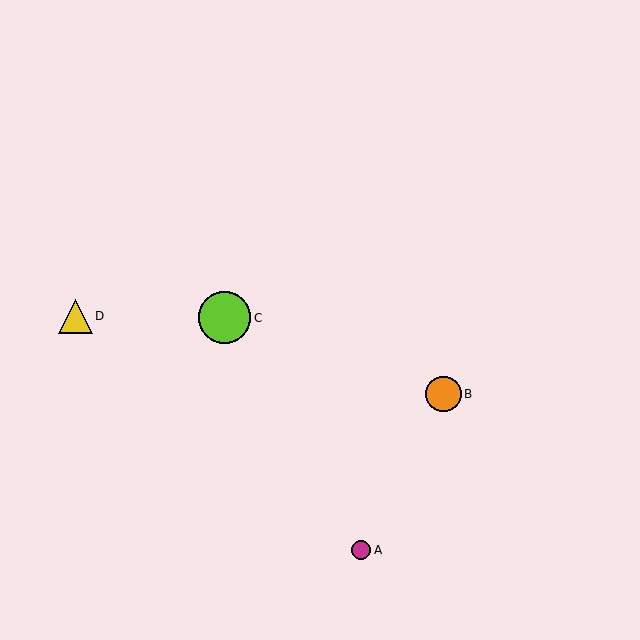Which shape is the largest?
The lime circle (labeled C) is the largest.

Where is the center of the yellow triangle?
The center of the yellow triangle is at (75, 317).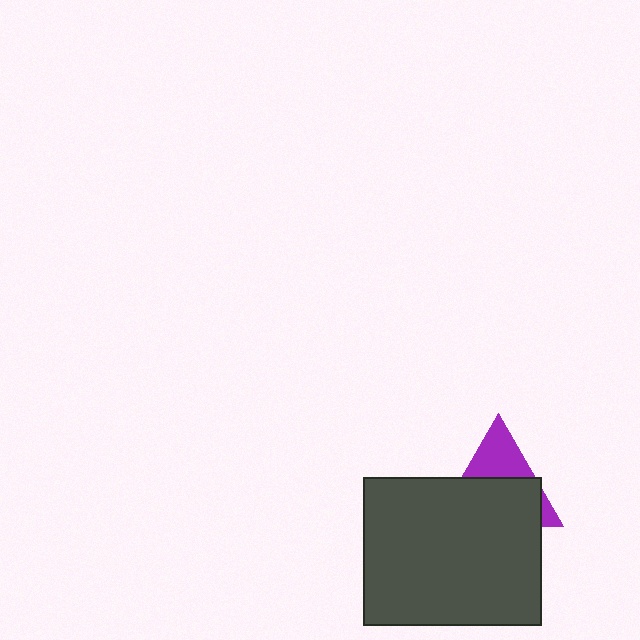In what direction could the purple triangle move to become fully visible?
The purple triangle could move up. That would shift it out from behind the dark gray rectangle entirely.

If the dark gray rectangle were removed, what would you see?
You would see the complete purple triangle.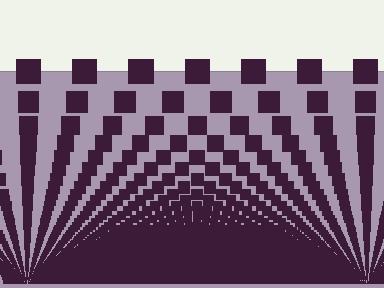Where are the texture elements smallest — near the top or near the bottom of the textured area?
Near the bottom.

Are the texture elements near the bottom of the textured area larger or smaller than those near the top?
Smaller. The gradient is inverted — elements near the bottom are smaller and denser.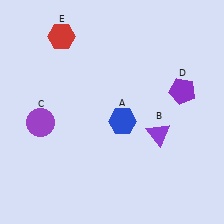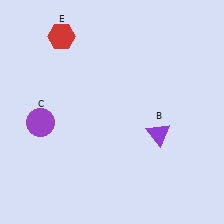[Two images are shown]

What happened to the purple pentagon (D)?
The purple pentagon (D) was removed in Image 2. It was in the top-right area of Image 1.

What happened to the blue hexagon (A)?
The blue hexagon (A) was removed in Image 2. It was in the bottom-right area of Image 1.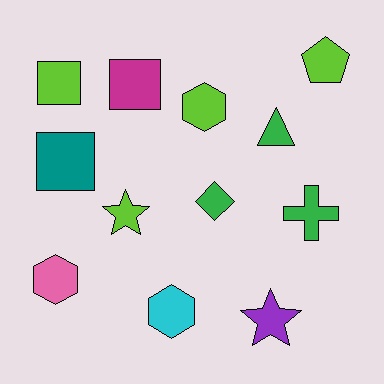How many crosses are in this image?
There is 1 cross.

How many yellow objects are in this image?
There are no yellow objects.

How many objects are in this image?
There are 12 objects.